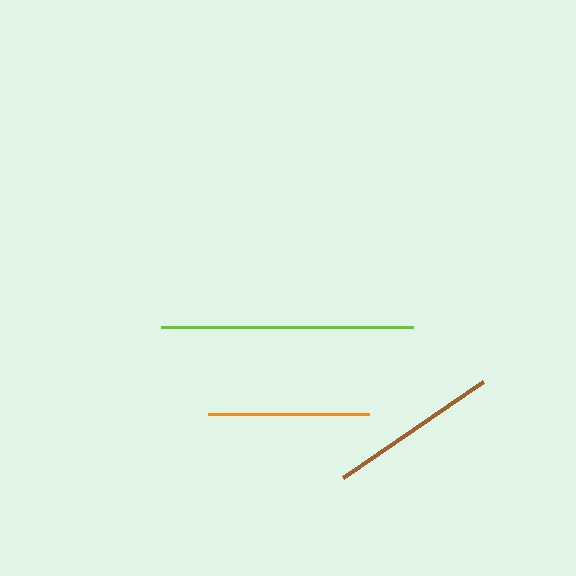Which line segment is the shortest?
The orange line is the shortest at approximately 160 pixels.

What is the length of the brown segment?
The brown segment is approximately 169 pixels long.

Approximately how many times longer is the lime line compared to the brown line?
The lime line is approximately 1.5 times the length of the brown line.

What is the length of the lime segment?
The lime segment is approximately 252 pixels long.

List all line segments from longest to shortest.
From longest to shortest: lime, brown, orange.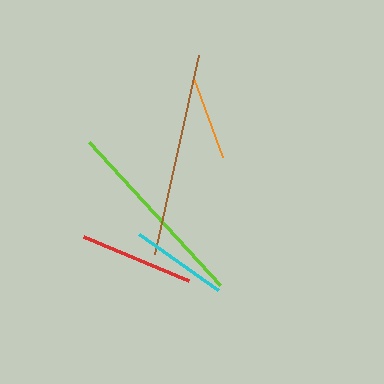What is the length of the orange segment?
The orange segment is approximately 84 pixels long.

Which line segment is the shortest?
The orange line is the shortest at approximately 84 pixels.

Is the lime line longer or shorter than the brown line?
The brown line is longer than the lime line.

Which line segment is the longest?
The brown line is the longest at approximately 204 pixels.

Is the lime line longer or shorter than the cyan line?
The lime line is longer than the cyan line.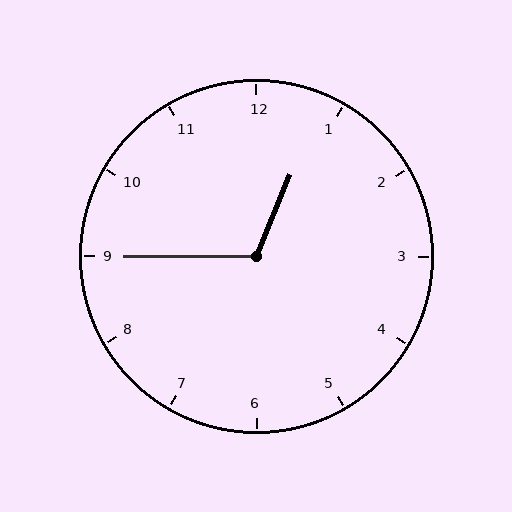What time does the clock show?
12:45.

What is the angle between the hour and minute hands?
Approximately 112 degrees.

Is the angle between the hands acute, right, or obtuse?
It is obtuse.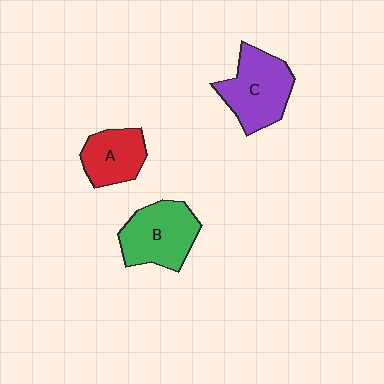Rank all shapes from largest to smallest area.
From largest to smallest: C (purple), B (green), A (red).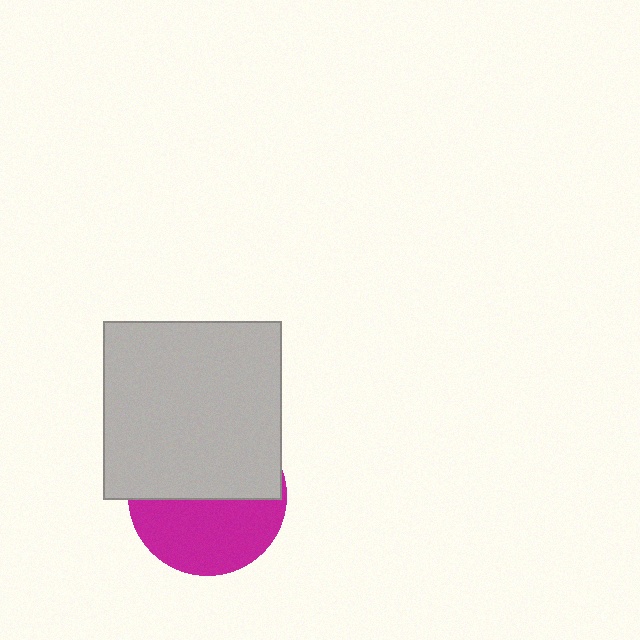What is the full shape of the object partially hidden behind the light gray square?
The partially hidden object is a magenta circle.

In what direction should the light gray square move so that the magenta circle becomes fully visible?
The light gray square should move up. That is the shortest direction to clear the overlap and leave the magenta circle fully visible.